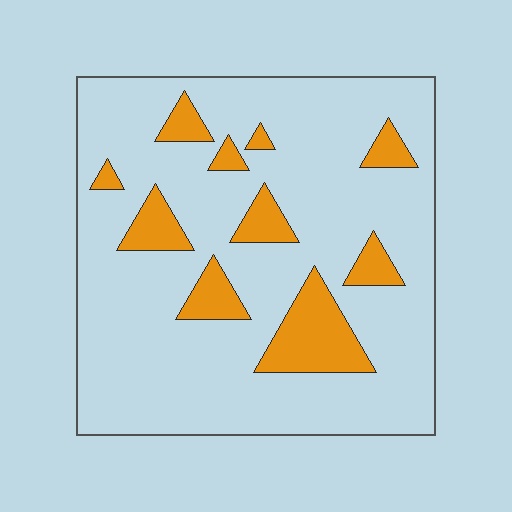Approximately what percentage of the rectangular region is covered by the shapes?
Approximately 15%.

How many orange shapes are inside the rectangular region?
10.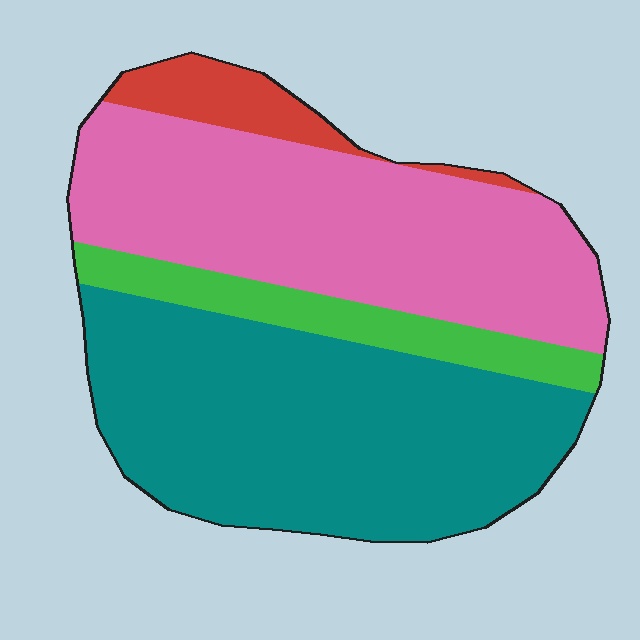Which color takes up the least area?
Red, at roughly 5%.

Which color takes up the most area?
Teal, at roughly 45%.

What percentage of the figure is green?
Green takes up about one tenth (1/10) of the figure.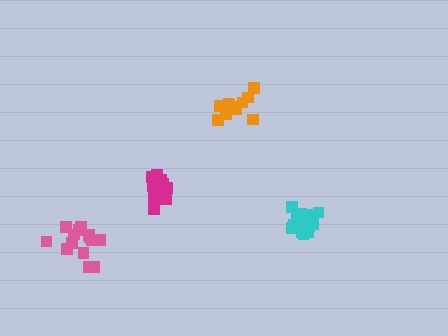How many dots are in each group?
Group 1: 14 dots, Group 2: 15 dots, Group 3: 11 dots, Group 4: 12 dots (52 total).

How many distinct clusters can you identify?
There are 4 distinct clusters.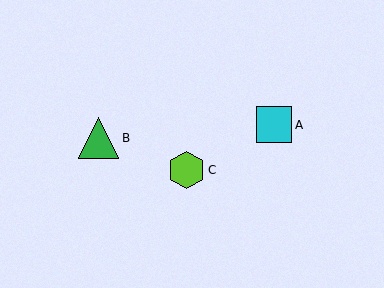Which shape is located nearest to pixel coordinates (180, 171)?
The lime hexagon (labeled C) at (186, 170) is nearest to that location.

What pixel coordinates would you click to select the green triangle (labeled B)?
Click at (98, 138) to select the green triangle B.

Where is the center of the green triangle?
The center of the green triangle is at (98, 138).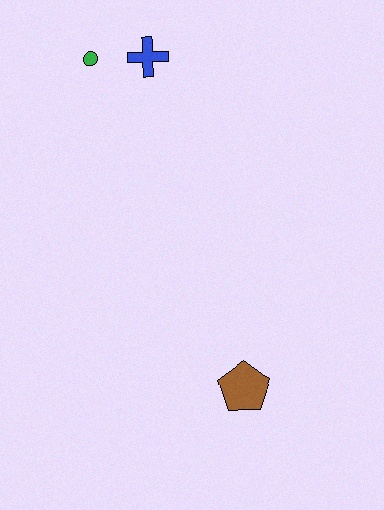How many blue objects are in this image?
There is 1 blue object.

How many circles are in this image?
There is 1 circle.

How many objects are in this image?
There are 3 objects.